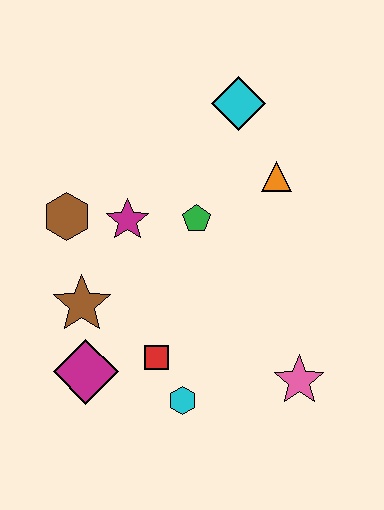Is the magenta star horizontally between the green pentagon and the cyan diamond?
No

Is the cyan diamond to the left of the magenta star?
No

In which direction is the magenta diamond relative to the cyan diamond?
The magenta diamond is below the cyan diamond.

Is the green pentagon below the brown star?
No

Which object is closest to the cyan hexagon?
The red square is closest to the cyan hexagon.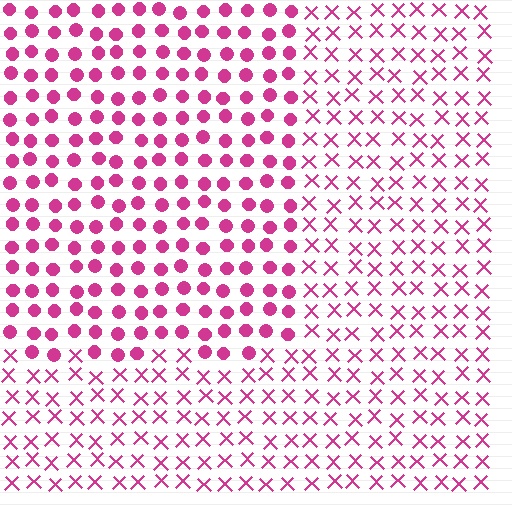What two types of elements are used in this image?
The image uses circles inside the rectangle region and X marks outside it.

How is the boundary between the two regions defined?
The boundary is defined by a change in element shape: circles inside vs. X marks outside. All elements share the same color and spacing.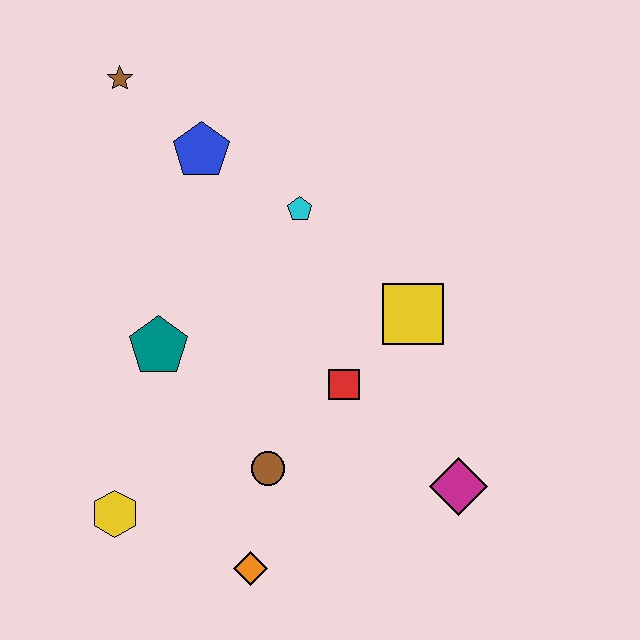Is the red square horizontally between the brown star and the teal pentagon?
No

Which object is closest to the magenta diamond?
The red square is closest to the magenta diamond.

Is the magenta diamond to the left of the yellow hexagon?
No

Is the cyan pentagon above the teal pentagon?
Yes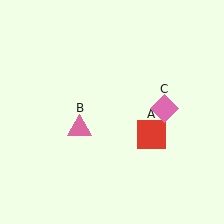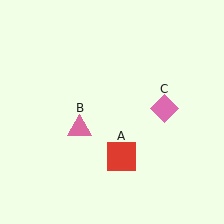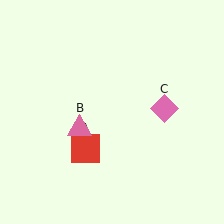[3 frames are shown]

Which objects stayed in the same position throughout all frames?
Pink triangle (object B) and pink diamond (object C) remained stationary.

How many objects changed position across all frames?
1 object changed position: red square (object A).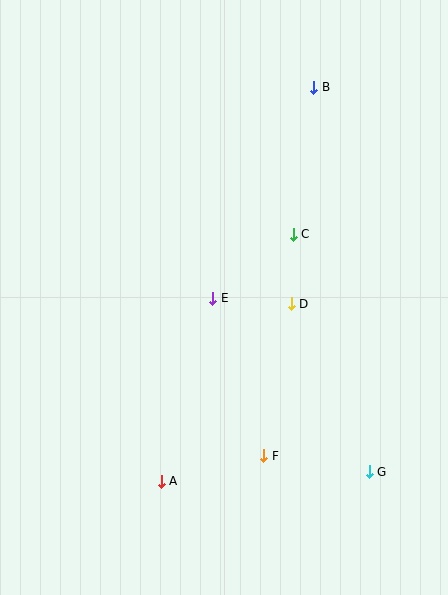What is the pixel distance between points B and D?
The distance between B and D is 218 pixels.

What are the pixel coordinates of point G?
Point G is at (369, 472).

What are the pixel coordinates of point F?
Point F is at (264, 456).